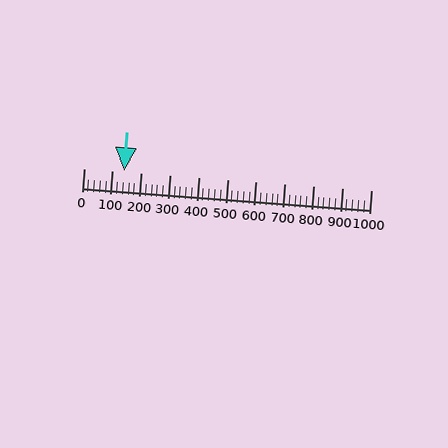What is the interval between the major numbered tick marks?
The major tick marks are spaced 100 units apart.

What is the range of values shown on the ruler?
The ruler shows values from 0 to 1000.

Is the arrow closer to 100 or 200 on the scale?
The arrow is closer to 100.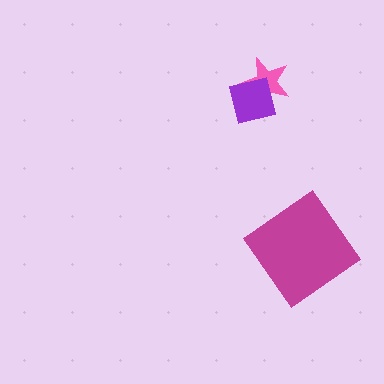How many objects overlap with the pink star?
1 object overlaps with the pink star.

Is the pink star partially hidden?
Yes, it is partially covered by another shape.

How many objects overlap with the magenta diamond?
0 objects overlap with the magenta diamond.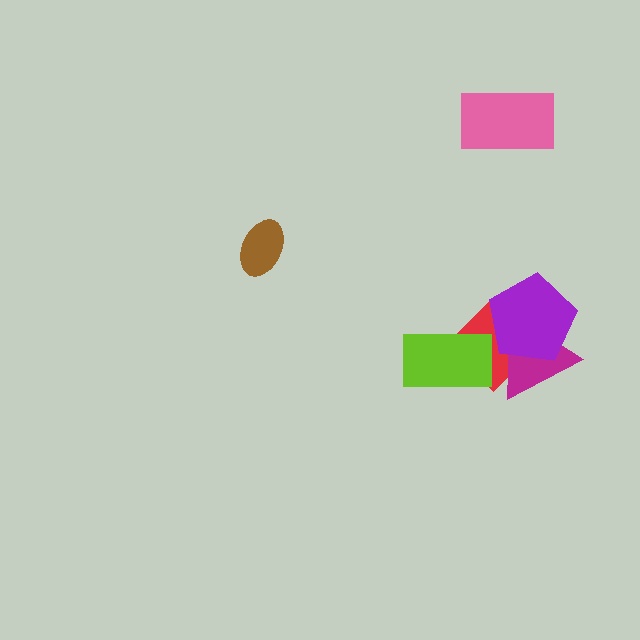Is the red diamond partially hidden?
Yes, it is partially covered by another shape.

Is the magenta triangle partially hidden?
Yes, it is partially covered by another shape.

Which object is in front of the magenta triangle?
The purple pentagon is in front of the magenta triangle.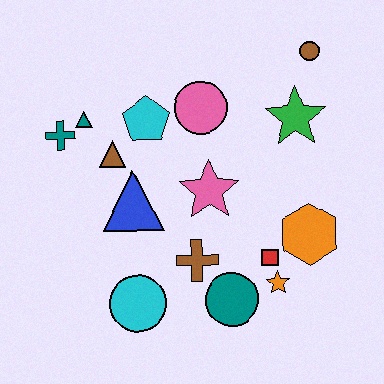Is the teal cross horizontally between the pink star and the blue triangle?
No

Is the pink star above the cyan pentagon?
No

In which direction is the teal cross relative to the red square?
The teal cross is to the left of the red square.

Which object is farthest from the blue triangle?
The brown circle is farthest from the blue triangle.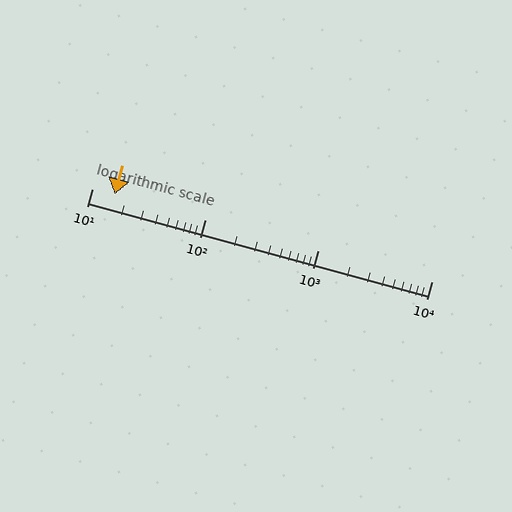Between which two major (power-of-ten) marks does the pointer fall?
The pointer is between 10 and 100.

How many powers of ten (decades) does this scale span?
The scale spans 3 decades, from 10 to 10000.